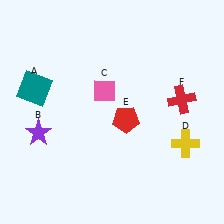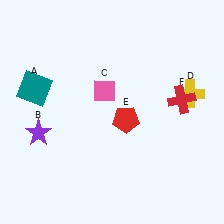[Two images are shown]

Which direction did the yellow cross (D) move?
The yellow cross (D) moved up.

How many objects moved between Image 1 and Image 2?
1 object moved between the two images.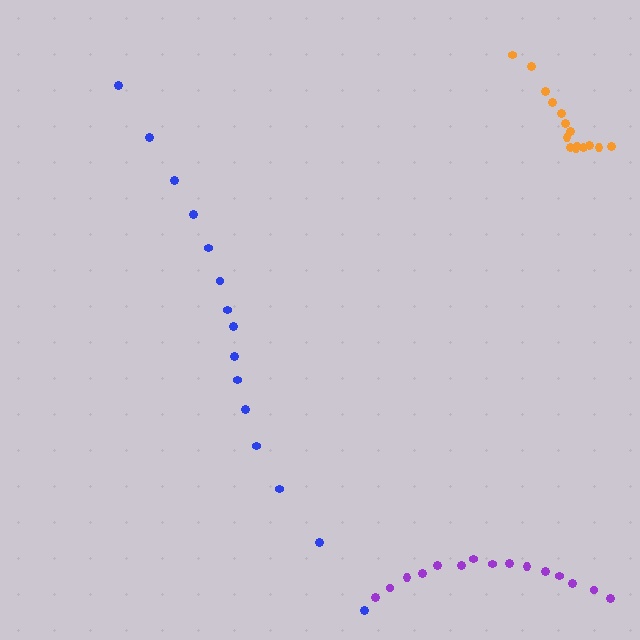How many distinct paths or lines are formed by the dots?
There are 3 distinct paths.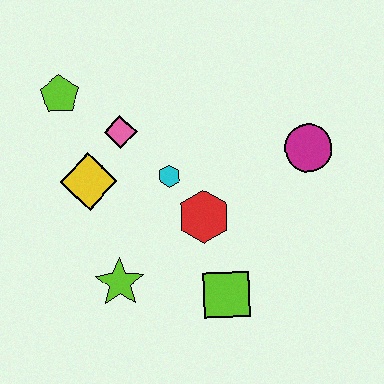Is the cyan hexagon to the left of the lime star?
No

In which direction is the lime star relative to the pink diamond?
The lime star is below the pink diamond.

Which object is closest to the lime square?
The red hexagon is closest to the lime square.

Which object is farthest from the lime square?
The lime pentagon is farthest from the lime square.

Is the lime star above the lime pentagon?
No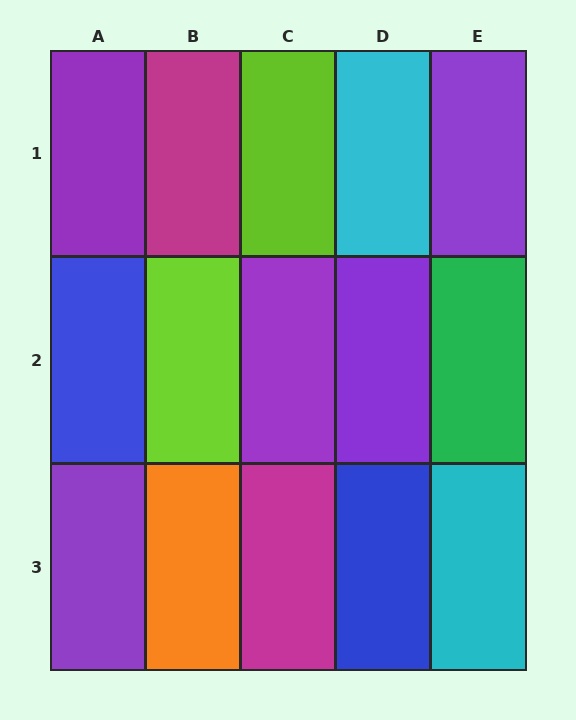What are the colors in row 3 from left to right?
Purple, orange, magenta, blue, cyan.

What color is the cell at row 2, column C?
Purple.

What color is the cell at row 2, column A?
Blue.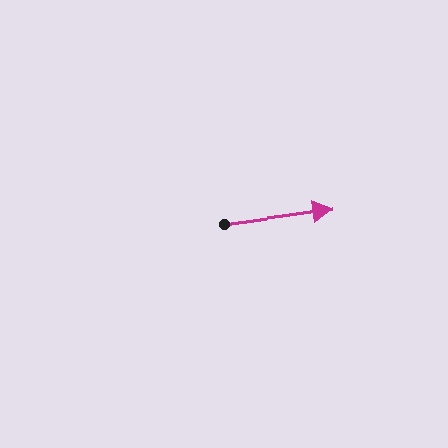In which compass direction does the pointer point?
East.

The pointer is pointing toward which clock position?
Roughly 3 o'clock.